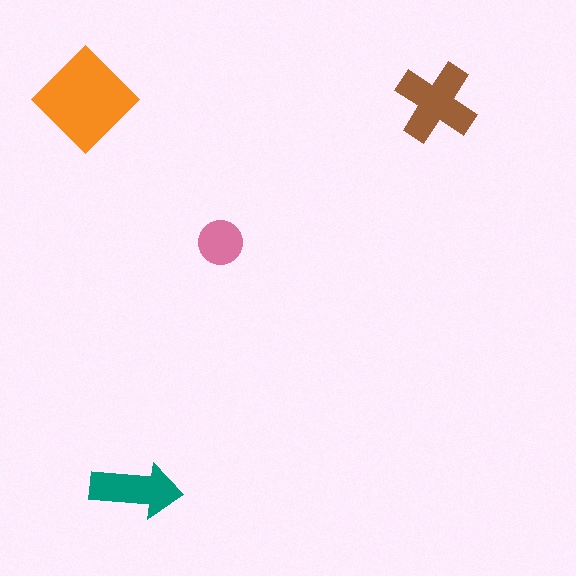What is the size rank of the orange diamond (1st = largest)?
1st.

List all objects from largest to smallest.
The orange diamond, the brown cross, the teal arrow, the pink circle.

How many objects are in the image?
There are 4 objects in the image.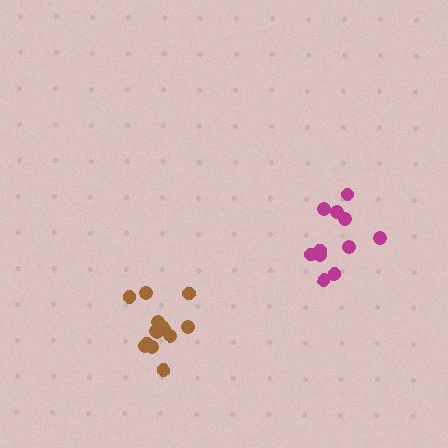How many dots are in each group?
Group 1: 13 dots, Group 2: 11 dots (24 total).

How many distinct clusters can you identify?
There are 2 distinct clusters.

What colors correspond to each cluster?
The clusters are colored: brown, magenta.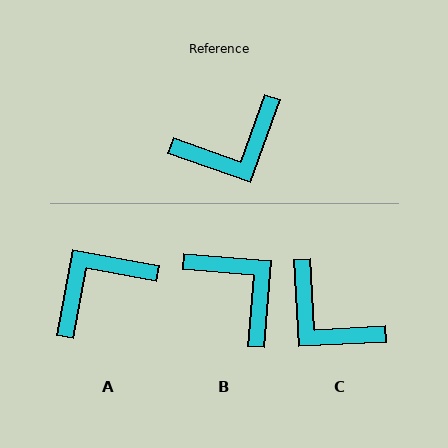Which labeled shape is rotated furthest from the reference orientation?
A, about 171 degrees away.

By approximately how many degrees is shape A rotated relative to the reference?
Approximately 171 degrees clockwise.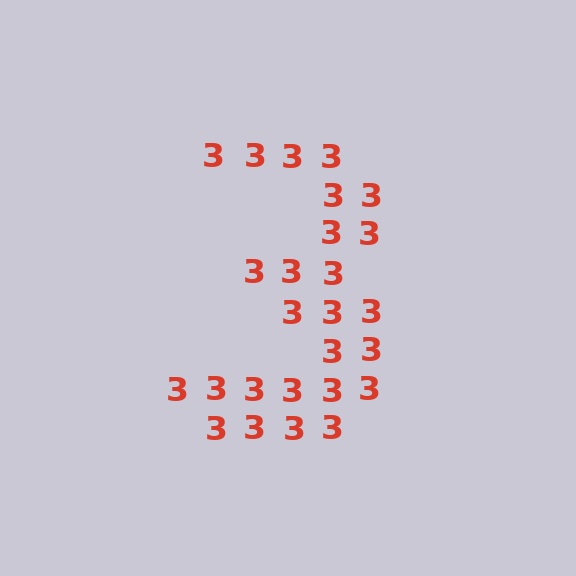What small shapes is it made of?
It is made of small digit 3's.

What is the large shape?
The large shape is the digit 3.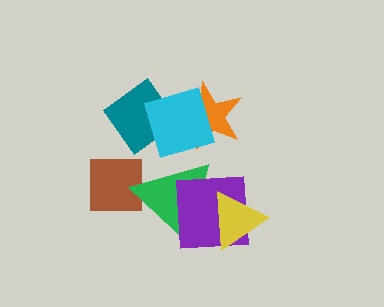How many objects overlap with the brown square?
1 object overlaps with the brown square.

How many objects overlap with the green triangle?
4 objects overlap with the green triangle.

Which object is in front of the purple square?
The yellow triangle is in front of the purple square.